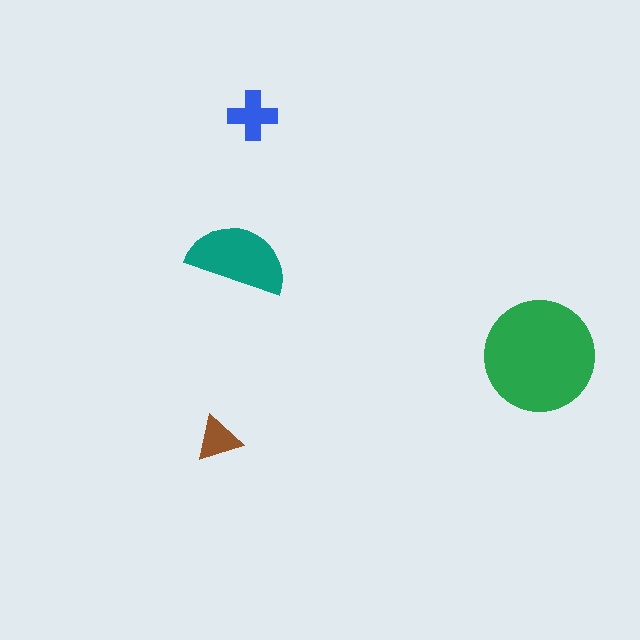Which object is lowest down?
The brown triangle is bottommost.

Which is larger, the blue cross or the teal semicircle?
The teal semicircle.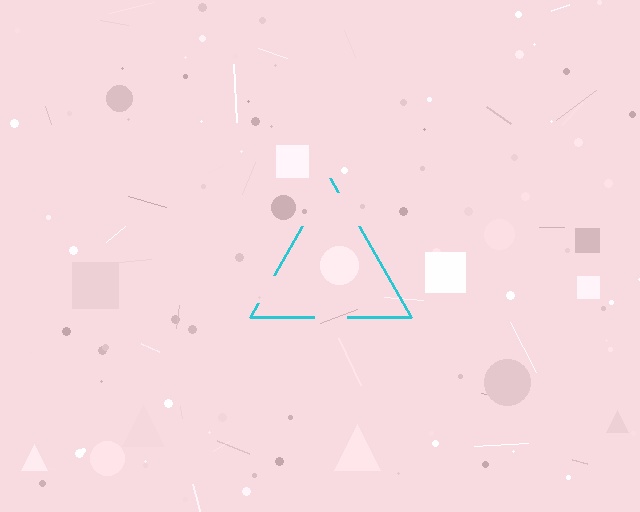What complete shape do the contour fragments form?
The contour fragments form a triangle.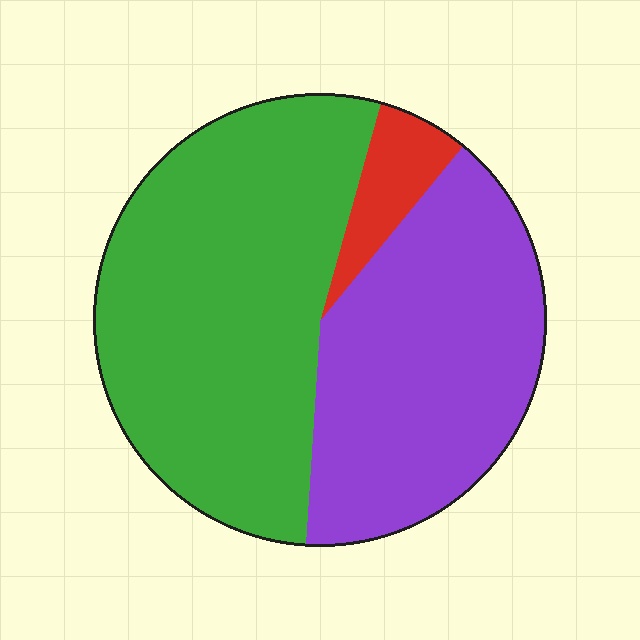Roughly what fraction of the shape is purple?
Purple takes up between a quarter and a half of the shape.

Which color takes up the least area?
Red, at roughly 5%.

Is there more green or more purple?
Green.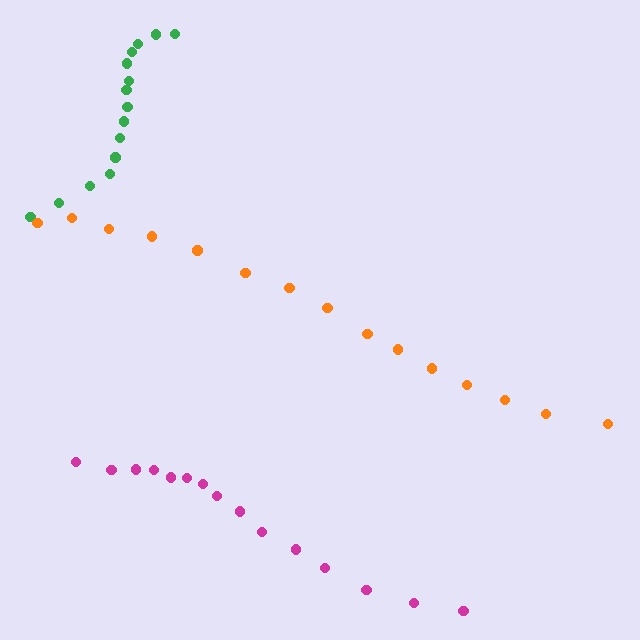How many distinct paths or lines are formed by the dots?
There are 3 distinct paths.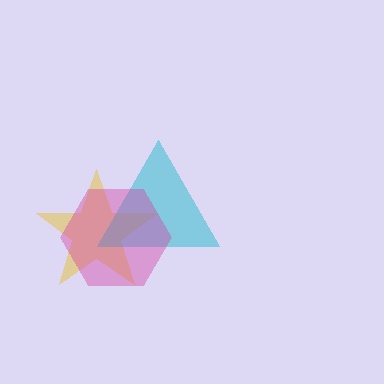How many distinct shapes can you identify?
There are 3 distinct shapes: a yellow star, a cyan triangle, a magenta hexagon.